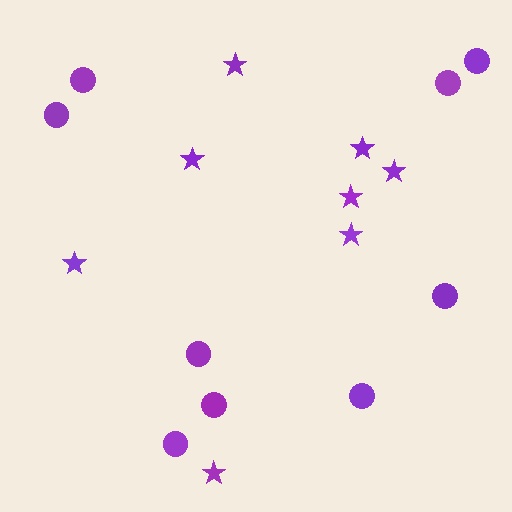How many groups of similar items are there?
There are 2 groups: one group of stars (8) and one group of circles (9).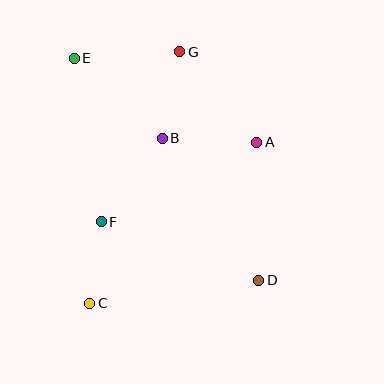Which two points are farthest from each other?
Points D and E are farthest from each other.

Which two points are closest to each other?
Points C and F are closest to each other.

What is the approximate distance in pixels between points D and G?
The distance between D and G is approximately 242 pixels.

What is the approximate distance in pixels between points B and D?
The distance between B and D is approximately 172 pixels.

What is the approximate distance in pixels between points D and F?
The distance between D and F is approximately 168 pixels.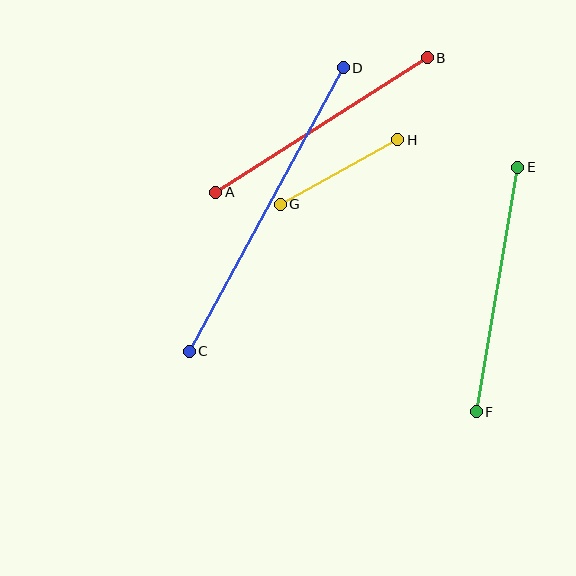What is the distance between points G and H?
The distance is approximately 134 pixels.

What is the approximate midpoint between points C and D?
The midpoint is at approximately (266, 210) pixels.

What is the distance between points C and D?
The distance is approximately 323 pixels.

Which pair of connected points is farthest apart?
Points C and D are farthest apart.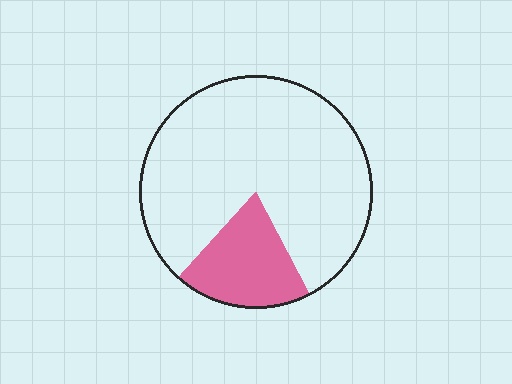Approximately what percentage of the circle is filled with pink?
Approximately 20%.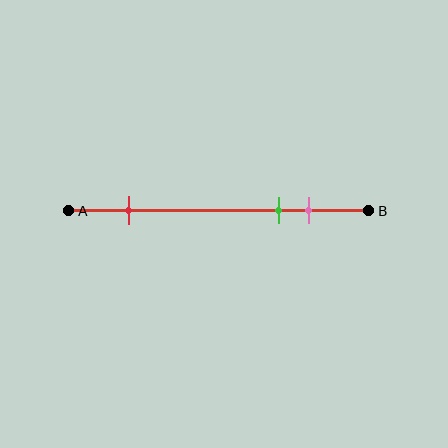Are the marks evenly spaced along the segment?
No, the marks are not evenly spaced.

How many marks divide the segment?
There are 3 marks dividing the segment.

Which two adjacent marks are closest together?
The green and pink marks are the closest adjacent pair.